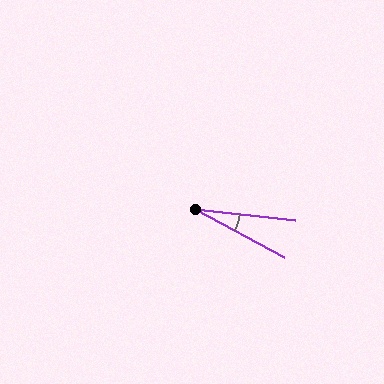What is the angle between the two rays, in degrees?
Approximately 22 degrees.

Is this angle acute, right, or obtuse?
It is acute.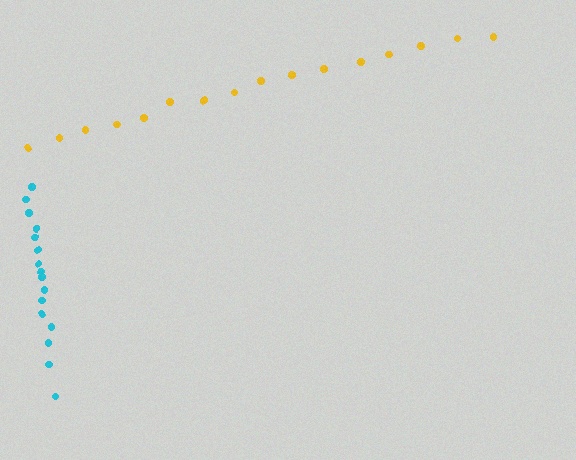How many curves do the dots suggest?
There are 2 distinct paths.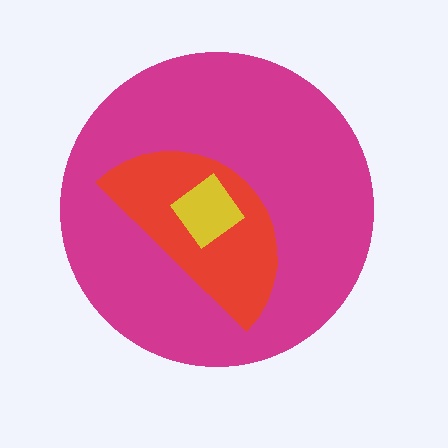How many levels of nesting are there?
3.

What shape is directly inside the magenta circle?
The red semicircle.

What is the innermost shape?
The yellow diamond.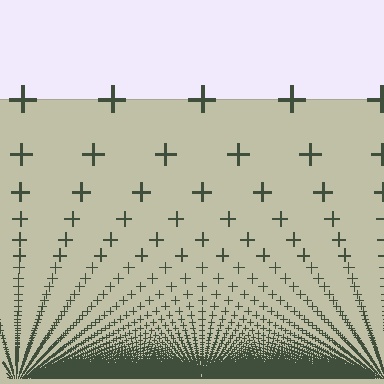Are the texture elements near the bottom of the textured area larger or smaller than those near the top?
Smaller. The gradient is inverted — elements near the bottom are smaller and denser.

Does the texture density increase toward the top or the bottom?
Density increases toward the bottom.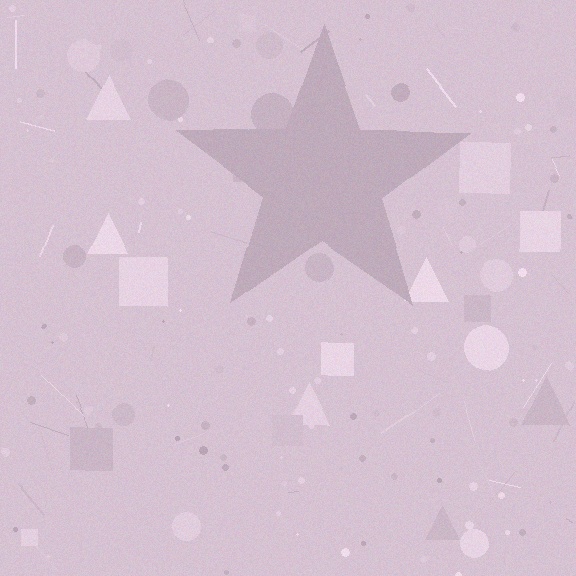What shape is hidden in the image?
A star is hidden in the image.